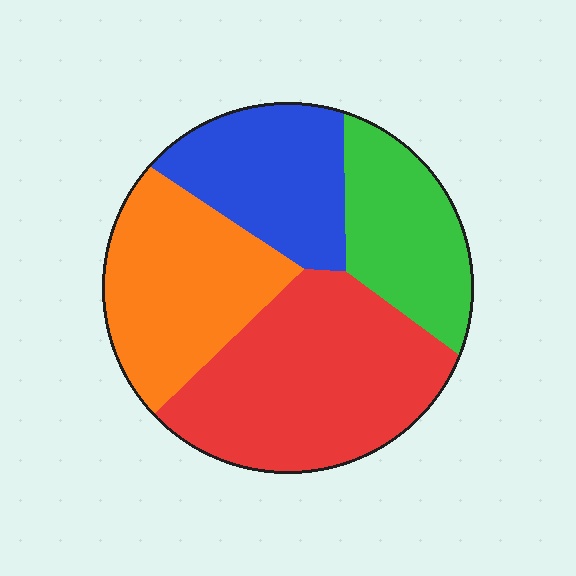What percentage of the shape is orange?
Orange covers roughly 25% of the shape.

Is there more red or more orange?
Red.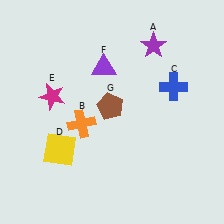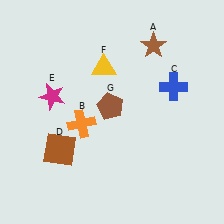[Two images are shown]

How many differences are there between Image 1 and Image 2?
There are 3 differences between the two images.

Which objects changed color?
A changed from purple to brown. D changed from yellow to brown. F changed from purple to yellow.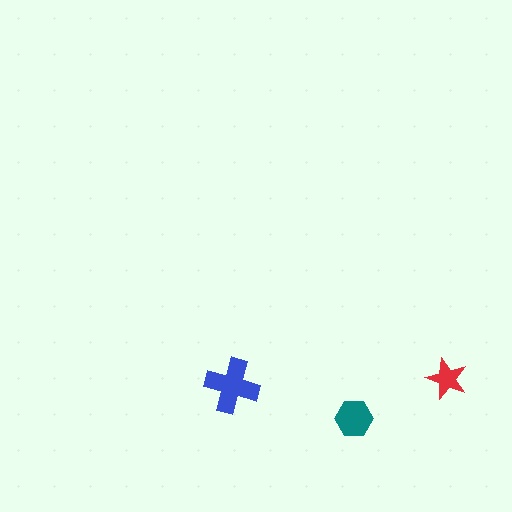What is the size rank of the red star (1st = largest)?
3rd.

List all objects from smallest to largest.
The red star, the teal hexagon, the blue cross.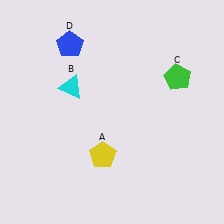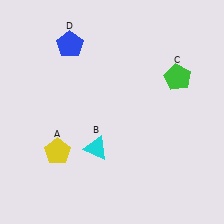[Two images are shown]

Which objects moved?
The objects that moved are: the yellow pentagon (A), the cyan triangle (B).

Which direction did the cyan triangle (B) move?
The cyan triangle (B) moved down.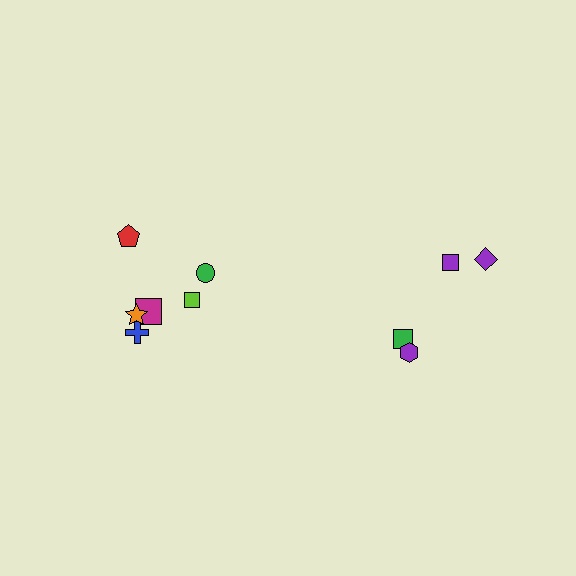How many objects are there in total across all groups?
There are 10 objects.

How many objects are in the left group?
There are 6 objects.